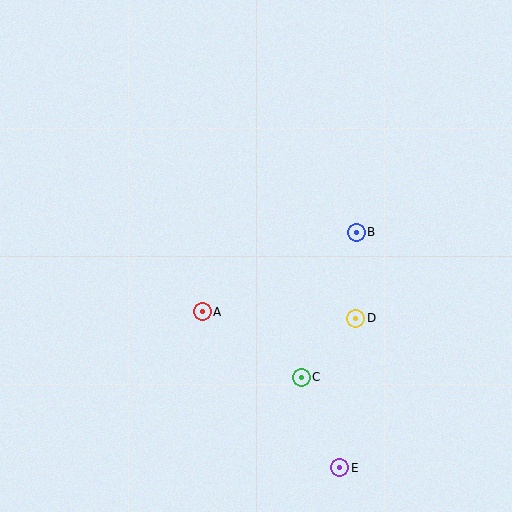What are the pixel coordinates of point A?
Point A is at (202, 312).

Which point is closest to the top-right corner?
Point B is closest to the top-right corner.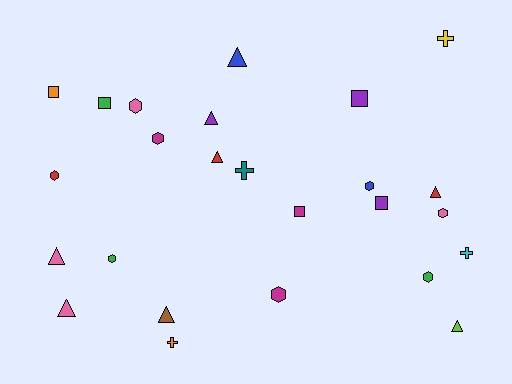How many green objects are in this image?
There are 3 green objects.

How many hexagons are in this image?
There are 8 hexagons.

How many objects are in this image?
There are 25 objects.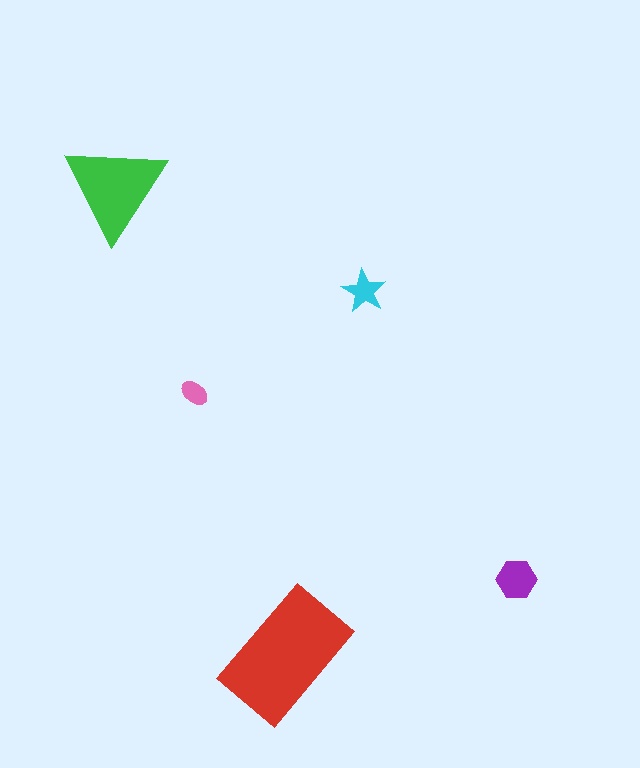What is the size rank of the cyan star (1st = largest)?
4th.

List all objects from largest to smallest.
The red rectangle, the green triangle, the purple hexagon, the cyan star, the pink ellipse.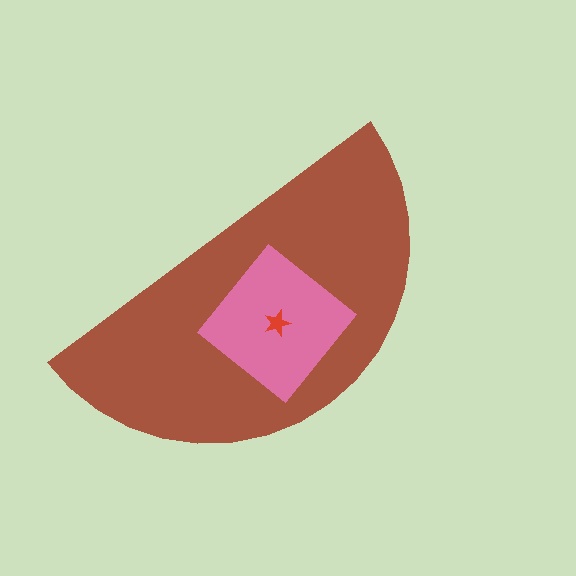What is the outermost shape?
The brown semicircle.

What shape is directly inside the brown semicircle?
The pink diamond.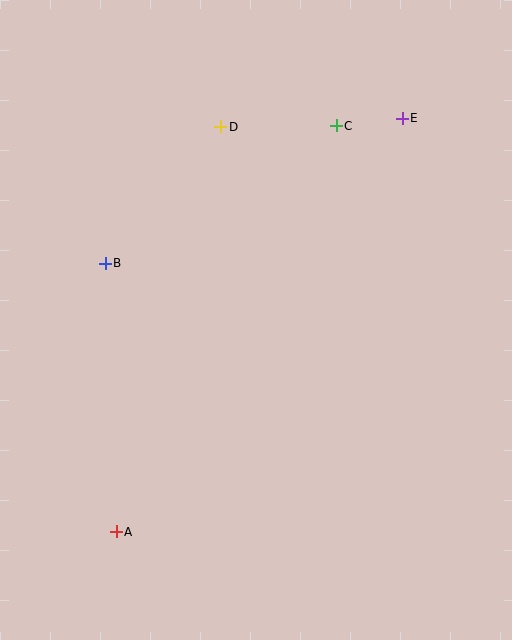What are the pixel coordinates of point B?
Point B is at (105, 263).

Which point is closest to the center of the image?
Point B at (105, 263) is closest to the center.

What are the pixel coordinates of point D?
Point D is at (221, 127).